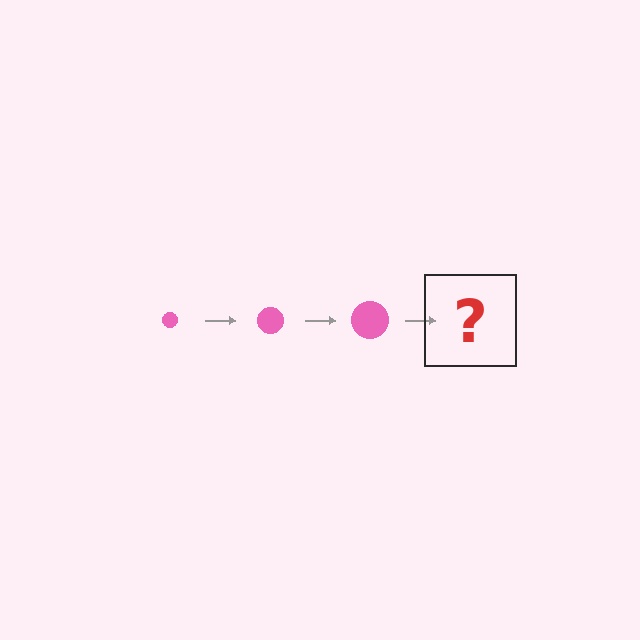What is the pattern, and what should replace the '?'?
The pattern is that the circle gets progressively larger each step. The '?' should be a pink circle, larger than the previous one.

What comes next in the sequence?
The next element should be a pink circle, larger than the previous one.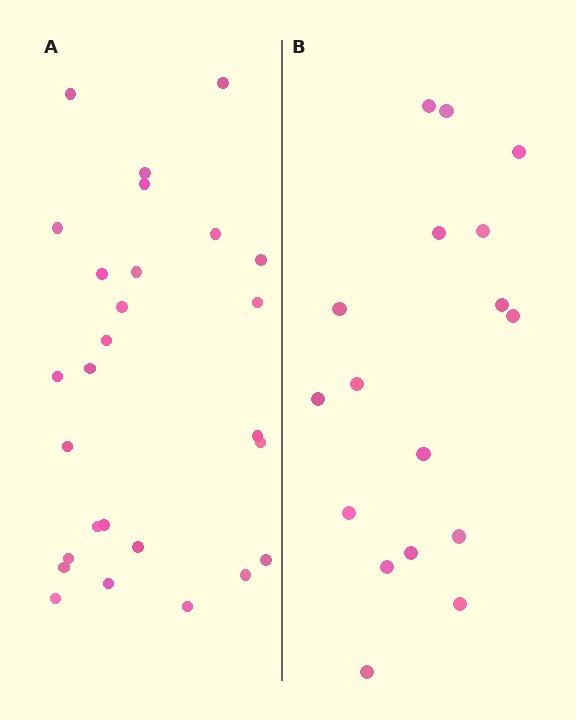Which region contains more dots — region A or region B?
Region A (the left region) has more dots.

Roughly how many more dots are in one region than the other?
Region A has roughly 10 or so more dots than region B.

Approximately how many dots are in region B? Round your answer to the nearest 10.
About 20 dots. (The exact count is 17, which rounds to 20.)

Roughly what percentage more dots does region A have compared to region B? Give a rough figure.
About 60% more.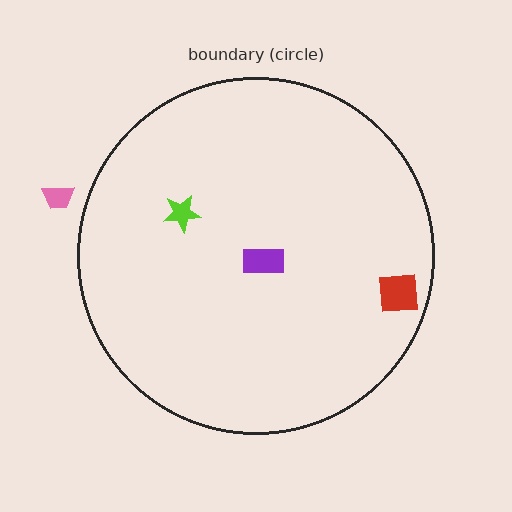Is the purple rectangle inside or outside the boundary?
Inside.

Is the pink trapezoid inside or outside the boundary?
Outside.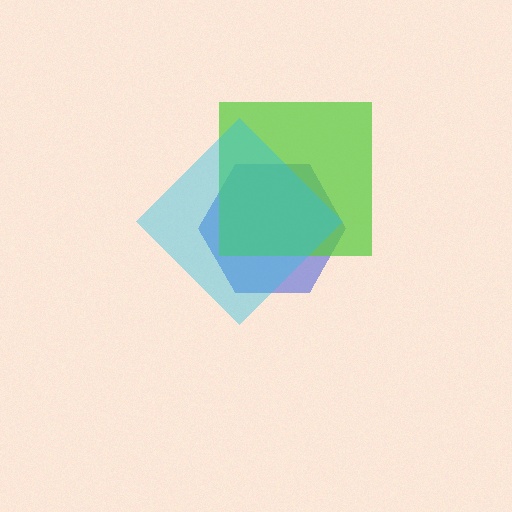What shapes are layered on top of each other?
The layered shapes are: a blue hexagon, a lime square, a cyan diamond.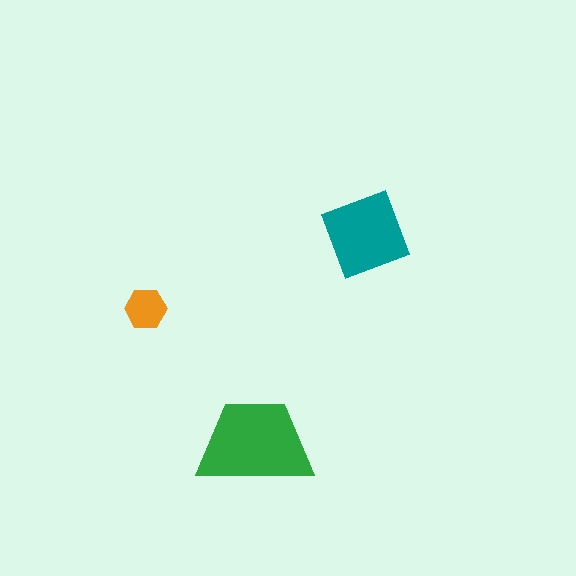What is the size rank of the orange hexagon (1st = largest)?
3rd.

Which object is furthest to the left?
The orange hexagon is leftmost.